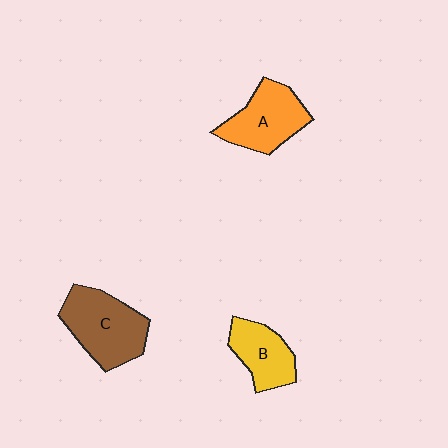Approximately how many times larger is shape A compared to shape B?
Approximately 1.3 times.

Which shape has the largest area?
Shape C (brown).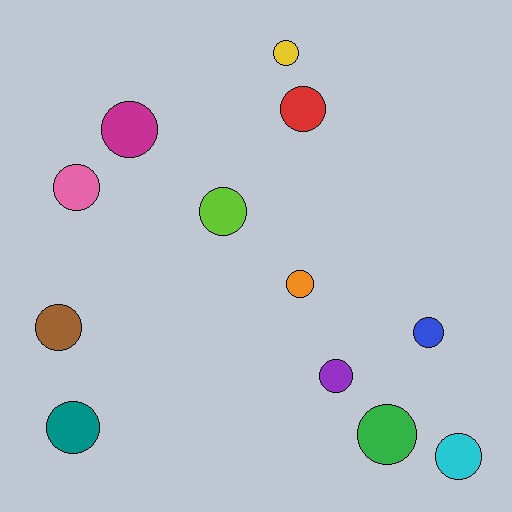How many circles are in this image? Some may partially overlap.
There are 12 circles.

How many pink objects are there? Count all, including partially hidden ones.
There is 1 pink object.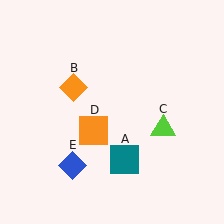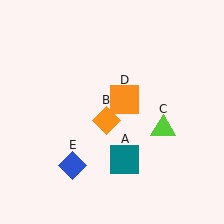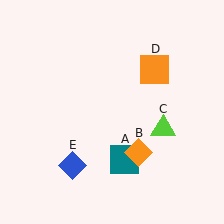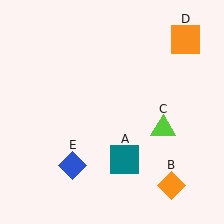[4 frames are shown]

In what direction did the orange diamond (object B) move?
The orange diamond (object B) moved down and to the right.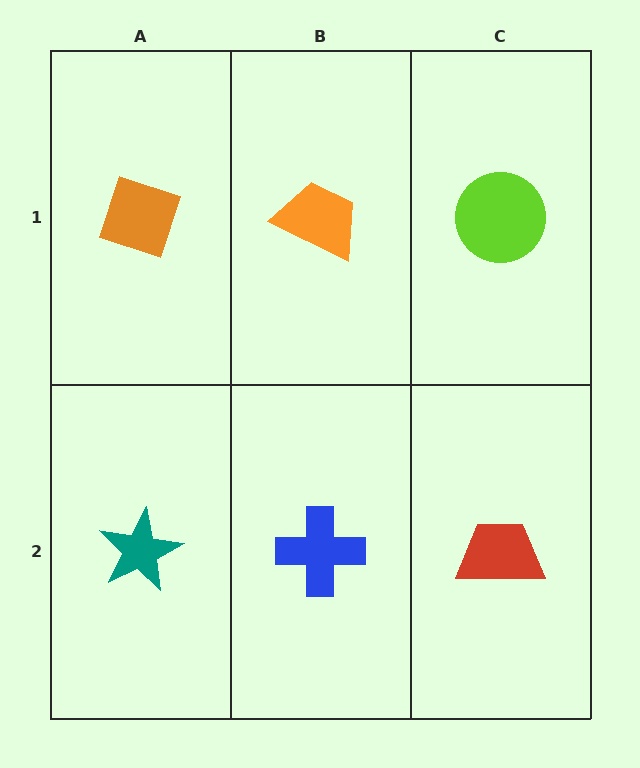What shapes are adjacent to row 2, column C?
A lime circle (row 1, column C), a blue cross (row 2, column B).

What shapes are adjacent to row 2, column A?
An orange diamond (row 1, column A), a blue cross (row 2, column B).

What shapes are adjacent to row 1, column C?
A red trapezoid (row 2, column C), an orange trapezoid (row 1, column B).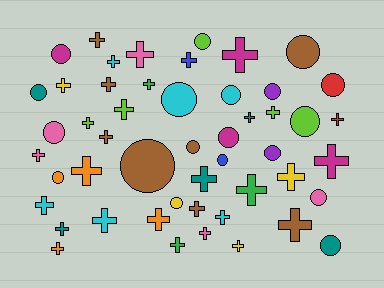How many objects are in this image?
There are 50 objects.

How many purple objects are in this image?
There are 2 purple objects.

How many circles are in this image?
There are 19 circles.